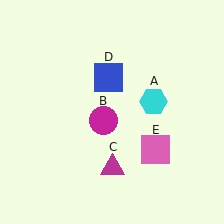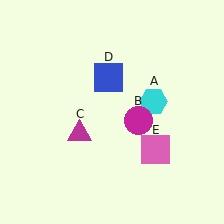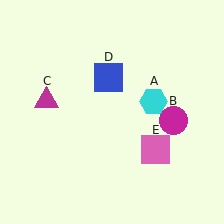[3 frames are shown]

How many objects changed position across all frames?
2 objects changed position: magenta circle (object B), magenta triangle (object C).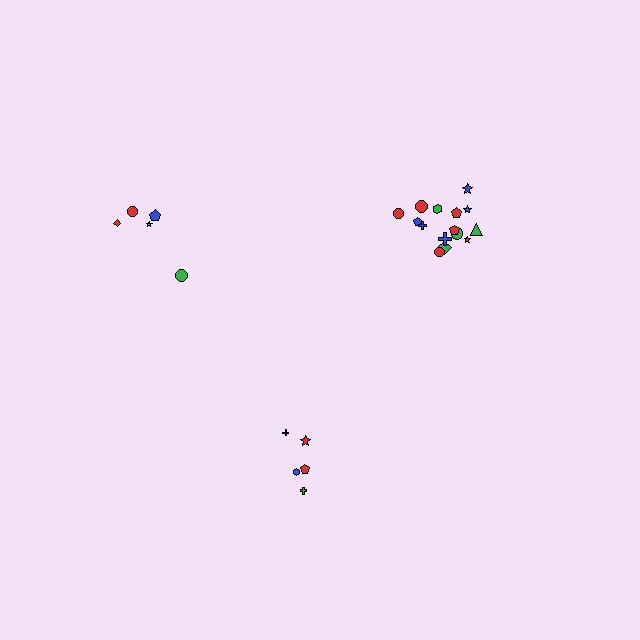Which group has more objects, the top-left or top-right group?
The top-right group.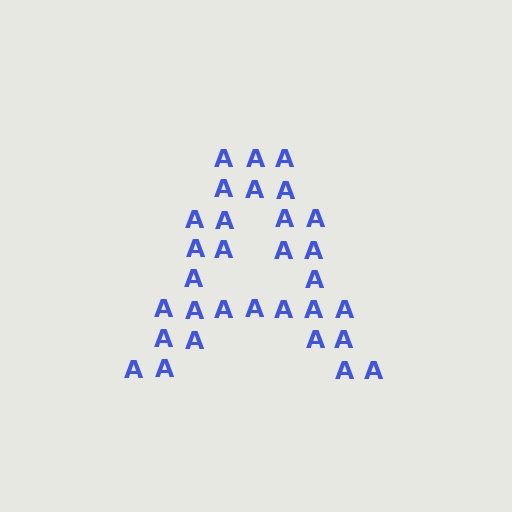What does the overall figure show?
The overall figure shows the letter A.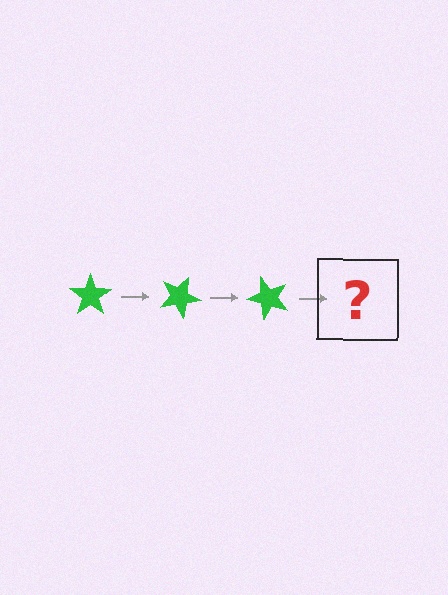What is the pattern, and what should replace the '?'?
The pattern is that the star rotates 25 degrees each step. The '?' should be a green star rotated 75 degrees.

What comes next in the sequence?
The next element should be a green star rotated 75 degrees.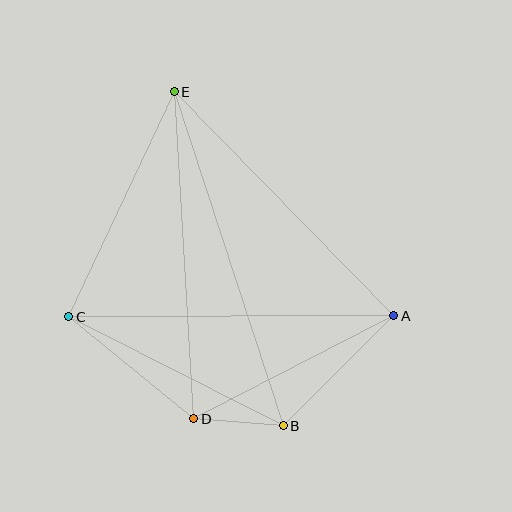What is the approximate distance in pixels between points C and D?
The distance between C and D is approximately 162 pixels.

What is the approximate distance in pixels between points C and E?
The distance between C and E is approximately 248 pixels.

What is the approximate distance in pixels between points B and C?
The distance between B and C is approximately 241 pixels.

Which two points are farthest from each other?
Points B and E are farthest from each other.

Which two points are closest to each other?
Points B and D are closest to each other.